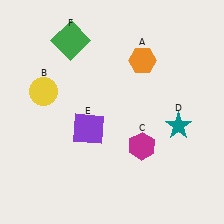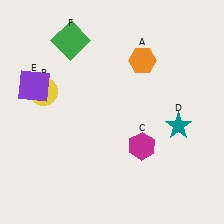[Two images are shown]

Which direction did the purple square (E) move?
The purple square (E) moved left.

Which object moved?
The purple square (E) moved left.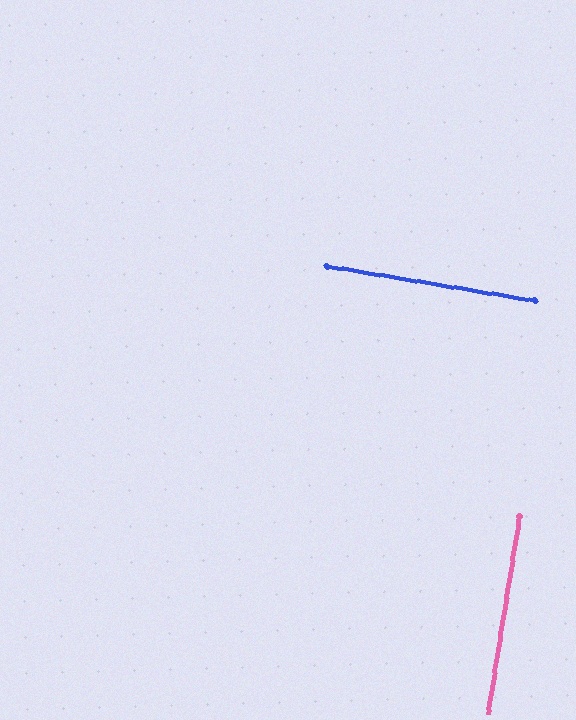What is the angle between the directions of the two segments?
Approximately 90 degrees.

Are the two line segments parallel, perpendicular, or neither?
Perpendicular — they meet at approximately 90°.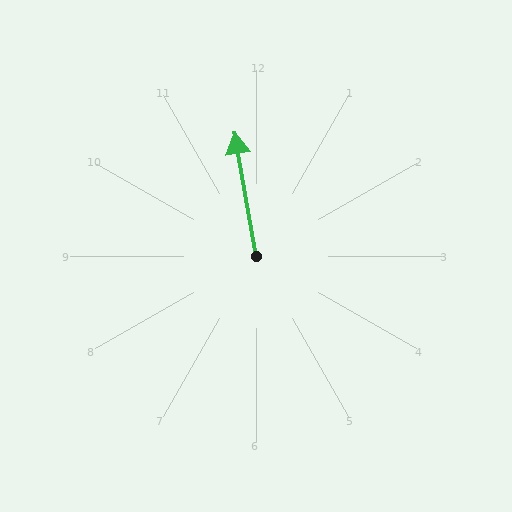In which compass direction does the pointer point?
North.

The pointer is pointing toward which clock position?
Roughly 12 o'clock.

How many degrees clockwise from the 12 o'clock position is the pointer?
Approximately 350 degrees.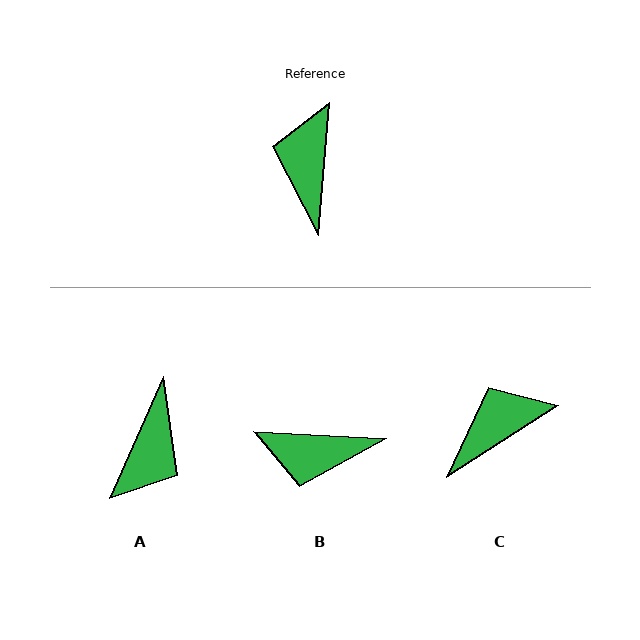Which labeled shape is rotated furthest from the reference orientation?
A, about 161 degrees away.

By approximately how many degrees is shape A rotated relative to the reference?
Approximately 161 degrees counter-clockwise.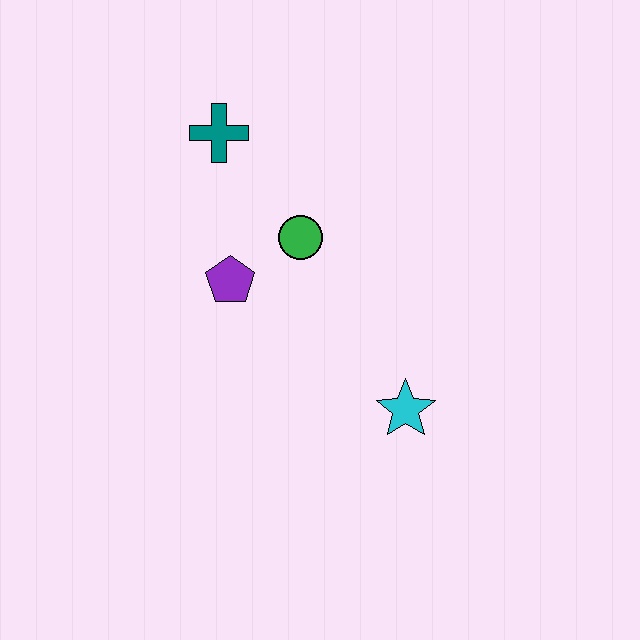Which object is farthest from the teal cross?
The cyan star is farthest from the teal cross.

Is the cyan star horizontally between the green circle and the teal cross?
No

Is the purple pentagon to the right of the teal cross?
Yes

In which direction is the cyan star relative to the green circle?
The cyan star is below the green circle.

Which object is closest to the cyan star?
The green circle is closest to the cyan star.